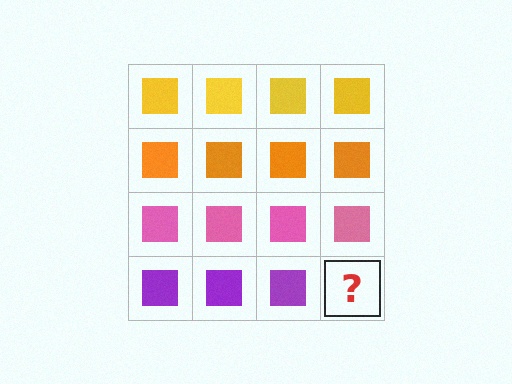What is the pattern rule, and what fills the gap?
The rule is that each row has a consistent color. The gap should be filled with a purple square.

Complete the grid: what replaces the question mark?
The question mark should be replaced with a purple square.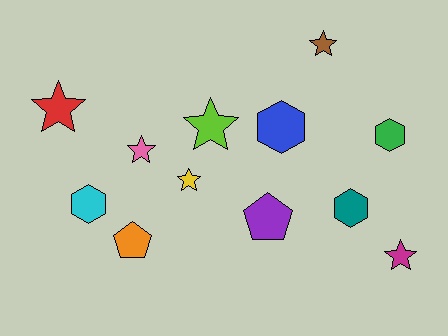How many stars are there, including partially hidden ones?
There are 6 stars.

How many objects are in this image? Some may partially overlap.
There are 12 objects.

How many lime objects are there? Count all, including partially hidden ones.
There is 1 lime object.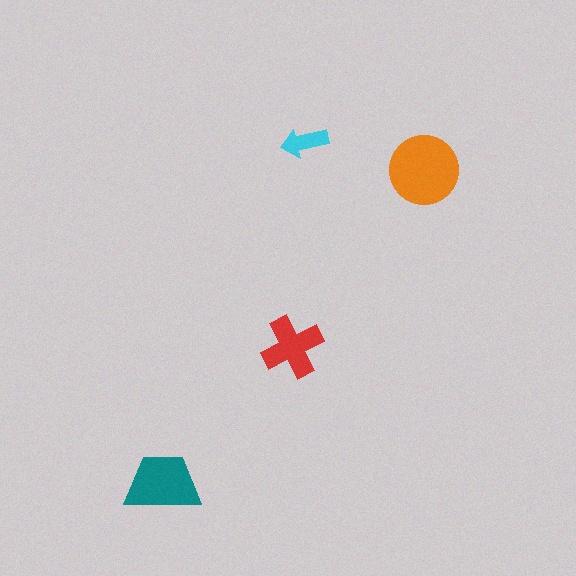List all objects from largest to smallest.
The orange circle, the teal trapezoid, the red cross, the cyan arrow.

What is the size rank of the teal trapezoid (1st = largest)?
2nd.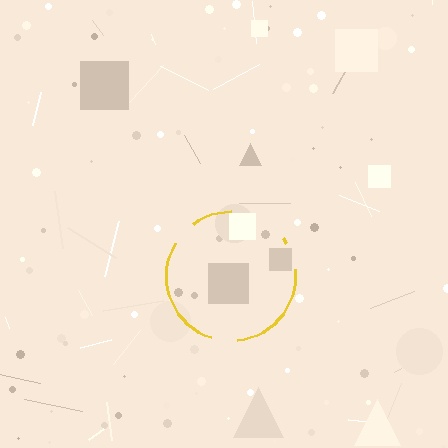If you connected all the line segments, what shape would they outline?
They would outline a circle.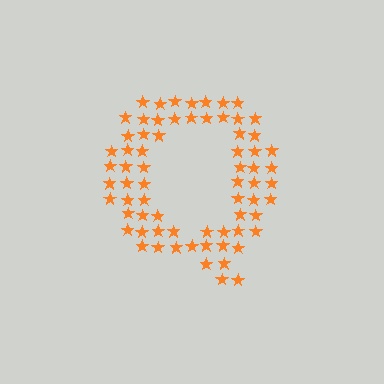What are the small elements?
The small elements are stars.